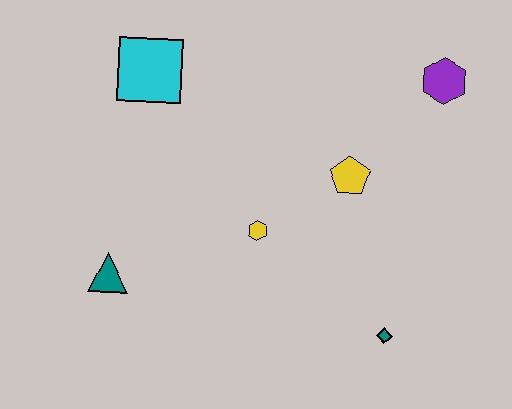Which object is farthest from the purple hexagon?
The teal triangle is farthest from the purple hexagon.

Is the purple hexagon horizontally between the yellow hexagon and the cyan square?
No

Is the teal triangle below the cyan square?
Yes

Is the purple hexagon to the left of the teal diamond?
No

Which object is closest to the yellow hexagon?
The yellow pentagon is closest to the yellow hexagon.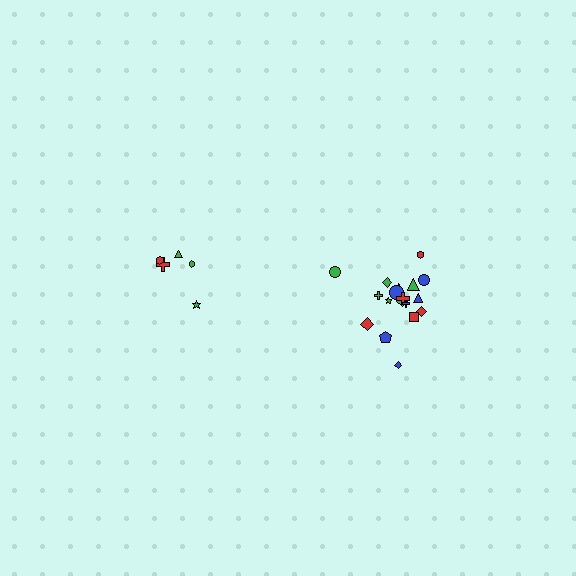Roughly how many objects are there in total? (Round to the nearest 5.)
Roughly 25 objects in total.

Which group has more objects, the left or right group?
The right group.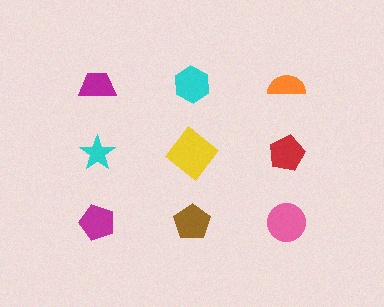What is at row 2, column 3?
A red pentagon.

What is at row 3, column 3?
A pink circle.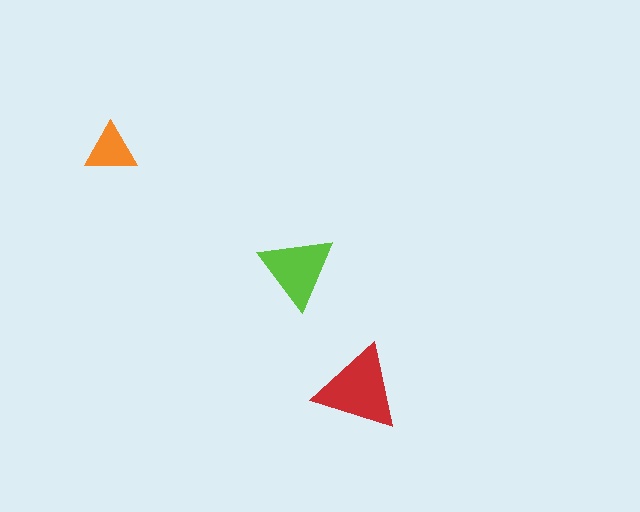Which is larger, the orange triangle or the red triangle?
The red one.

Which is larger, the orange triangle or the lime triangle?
The lime one.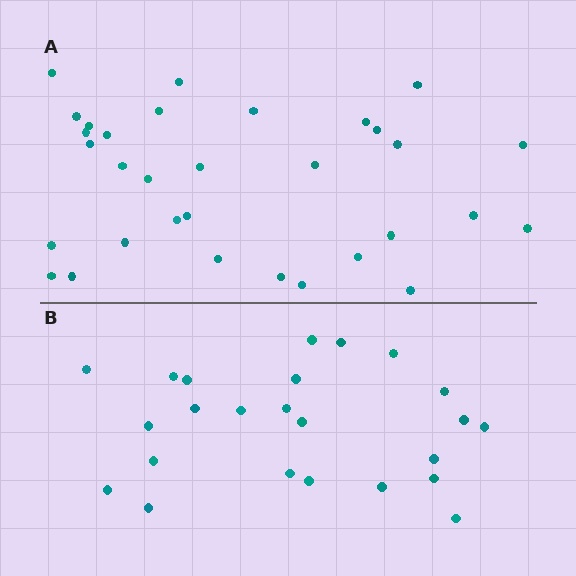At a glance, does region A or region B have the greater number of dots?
Region A (the top region) has more dots.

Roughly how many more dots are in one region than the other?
Region A has roughly 8 or so more dots than region B.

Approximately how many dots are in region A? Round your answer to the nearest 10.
About 30 dots. (The exact count is 32, which rounds to 30.)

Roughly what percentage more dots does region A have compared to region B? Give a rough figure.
About 35% more.